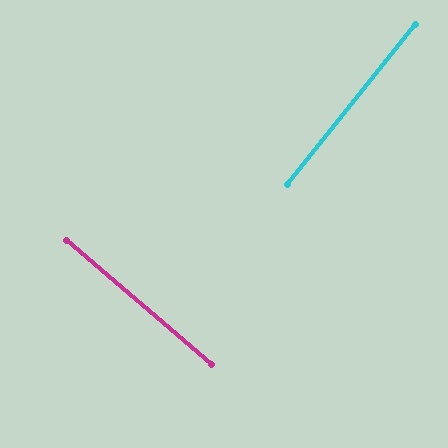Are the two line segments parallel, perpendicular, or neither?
Perpendicular — they meet at approximately 88°.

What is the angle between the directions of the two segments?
Approximately 88 degrees.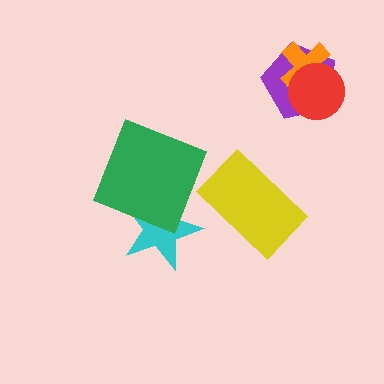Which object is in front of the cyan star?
The green square is in front of the cyan star.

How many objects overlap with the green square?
1 object overlaps with the green square.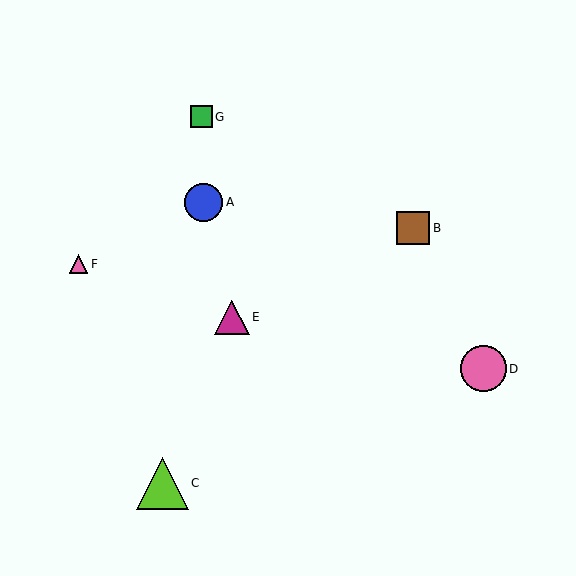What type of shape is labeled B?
Shape B is a brown square.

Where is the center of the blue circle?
The center of the blue circle is at (204, 202).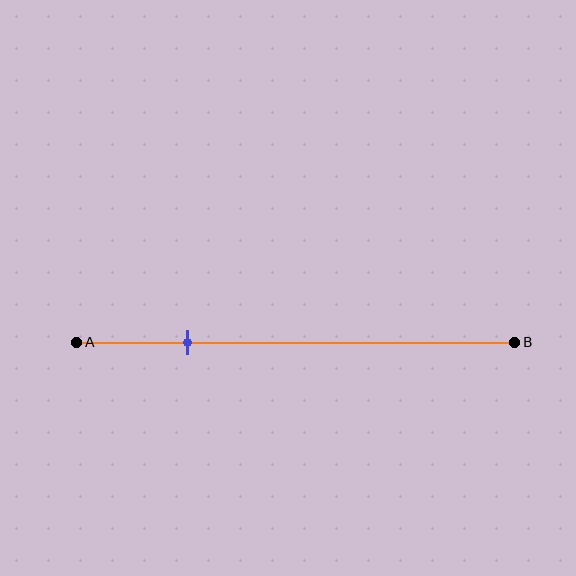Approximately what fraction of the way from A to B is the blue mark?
The blue mark is approximately 25% of the way from A to B.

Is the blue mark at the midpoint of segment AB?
No, the mark is at about 25% from A, not at the 50% midpoint.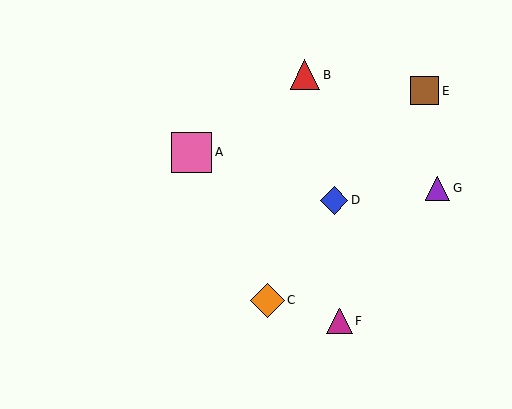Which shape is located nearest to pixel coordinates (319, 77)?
The red triangle (labeled B) at (305, 75) is nearest to that location.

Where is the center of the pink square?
The center of the pink square is at (192, 152).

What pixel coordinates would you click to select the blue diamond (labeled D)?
Click at (334, 200) to select the blue diamond D.